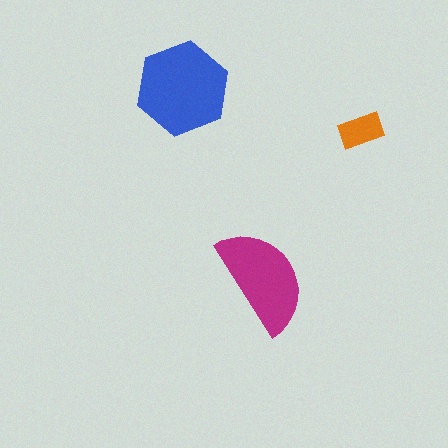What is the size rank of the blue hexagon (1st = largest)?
1st.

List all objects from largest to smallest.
The blue hexagon, the magenta semicircle, the orange rectangle.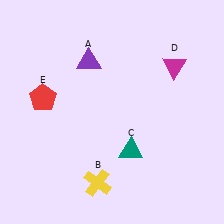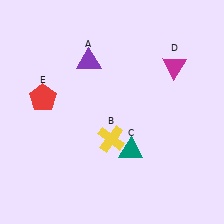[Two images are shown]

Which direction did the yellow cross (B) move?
The yellow cross (B) moved up.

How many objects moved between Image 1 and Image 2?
1 object moved between the two images.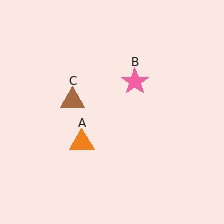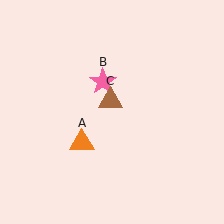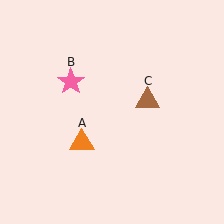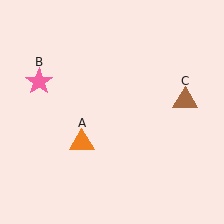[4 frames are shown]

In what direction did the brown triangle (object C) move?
The brown triangle (object C) moved right.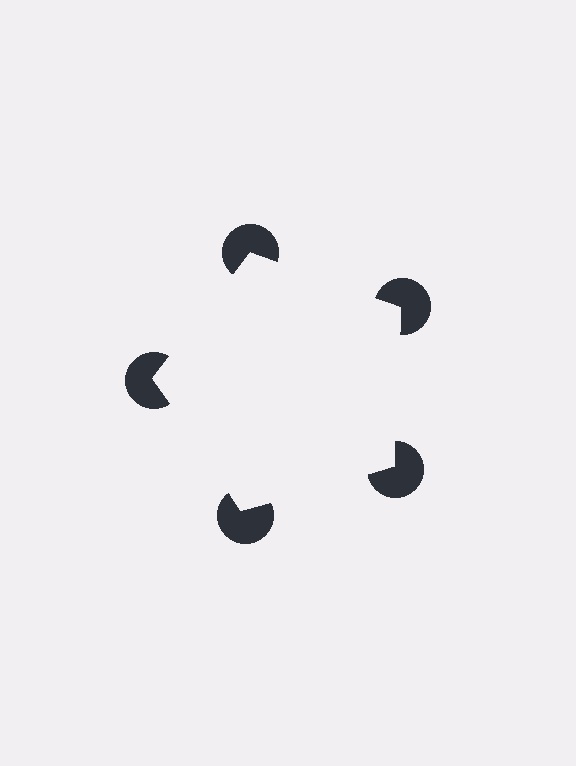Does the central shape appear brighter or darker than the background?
It typically appears slightly brighter than the background, even though no actual brightness change is drawn.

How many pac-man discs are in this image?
There are 5 — one at each vertex of the illusory pentagon.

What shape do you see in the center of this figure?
An illusory pentagon — its edges are inferred from the aligned wedge cuts in the pac-man discs, not physically drawn.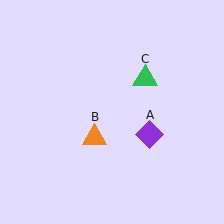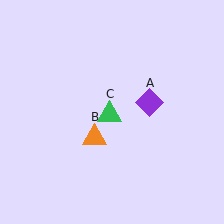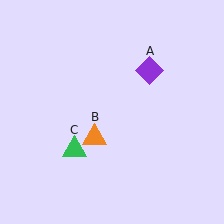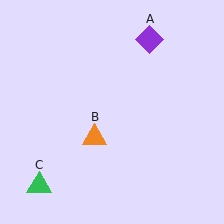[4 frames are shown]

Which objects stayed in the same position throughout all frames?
Orange triangle (object B) remained stationary.